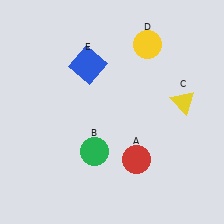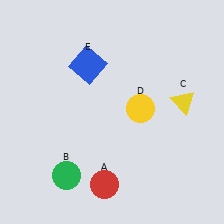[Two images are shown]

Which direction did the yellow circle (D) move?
The yellow circle (D) moved down.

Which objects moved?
The objects that moved are: the red circle (A), the green circle (B), the yellow circle (D).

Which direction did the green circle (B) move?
The green circle (B) moved left.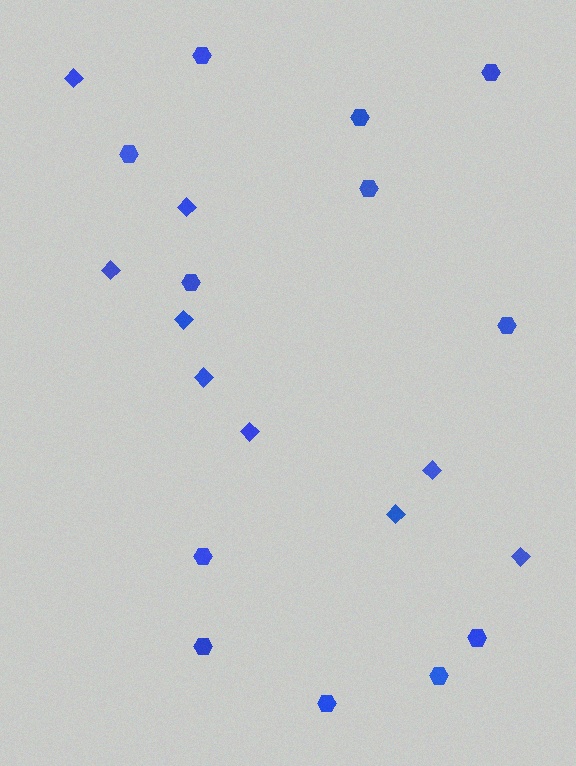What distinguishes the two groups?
There are 2 groups: one group of diamonds (9) and one group of hexagons (12).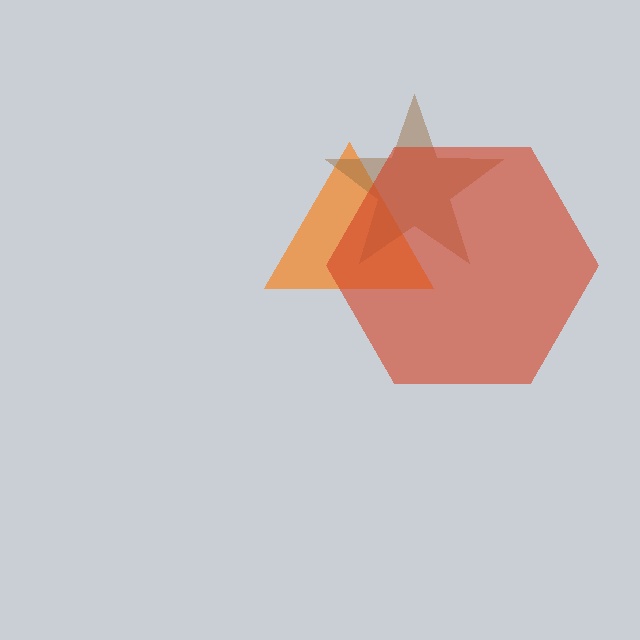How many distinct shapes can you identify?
There are 3 distinct shapes: an orange triangle, a brown star, a red hexagon.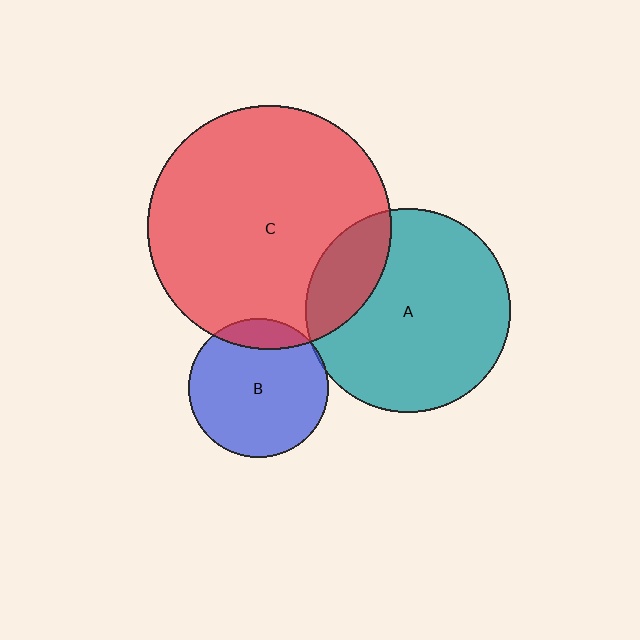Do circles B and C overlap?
Yes.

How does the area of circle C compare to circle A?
Approximately 1.4 times.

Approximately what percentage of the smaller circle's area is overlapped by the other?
Approximately 15%.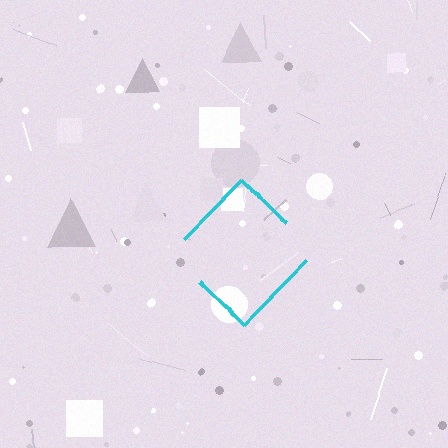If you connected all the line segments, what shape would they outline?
They would outline a diamond.